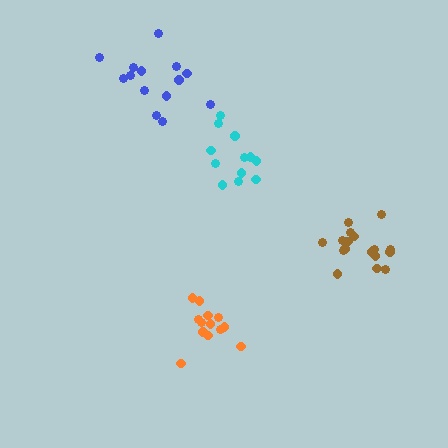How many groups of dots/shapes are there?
There are 4 groups.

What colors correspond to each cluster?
The clusters are colored: orange, brown, blue, cyan.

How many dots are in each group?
Group 1: 13 dots, Group 2: 17 dots, Group 3: 14 dots, Group 4: 12 dots (56 total).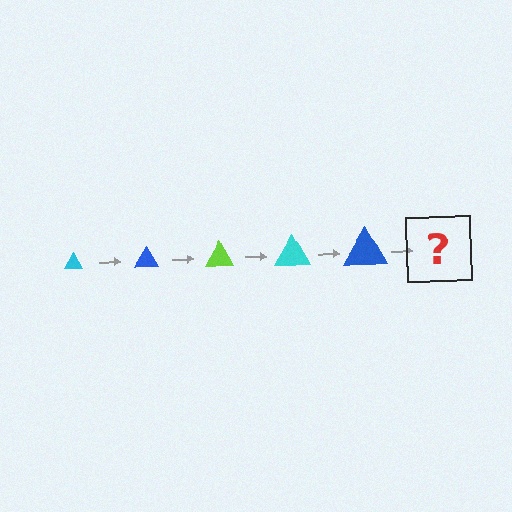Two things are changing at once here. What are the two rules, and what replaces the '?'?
The two rules are that the triangle grows larger each step and the color cycles through cyan, blue, and lime. The '?' should be a lime triangle, larger than the previous one.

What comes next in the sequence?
The next element should be a lime triangle, larger than the previous one.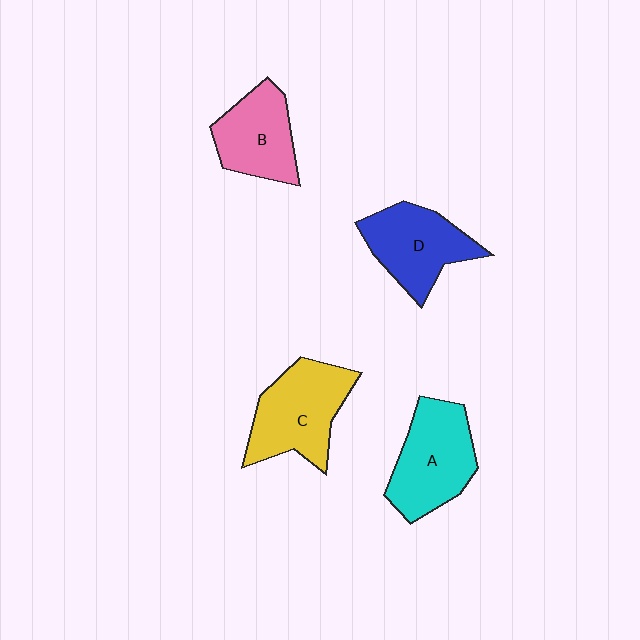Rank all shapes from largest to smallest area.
From largest to smallest: C (yellow), A (cyan), D (blue), B (pink).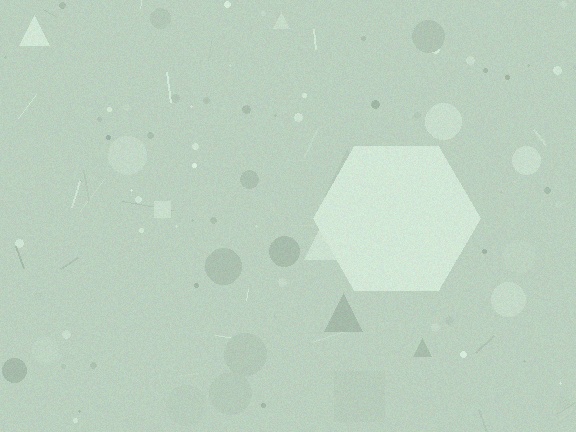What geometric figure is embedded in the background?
A hexagon is embedded in the background.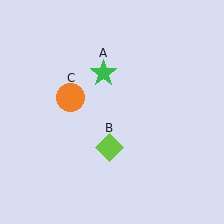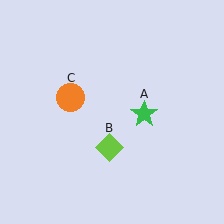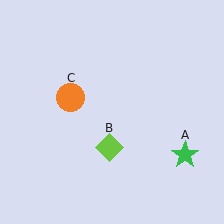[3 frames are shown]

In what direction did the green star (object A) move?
The green star (object A) moved down and to the right.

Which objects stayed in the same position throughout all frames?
Lime diamond (object B) and orange circle (object C) remained stationary.